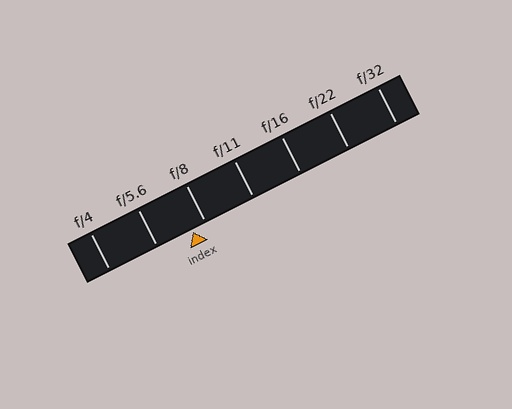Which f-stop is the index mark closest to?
The index mark is closest to f/8.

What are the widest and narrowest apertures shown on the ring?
The widest aperture shown is f/4 and the narrowest is f/32.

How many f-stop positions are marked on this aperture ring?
There are 7 f-stop positions marked.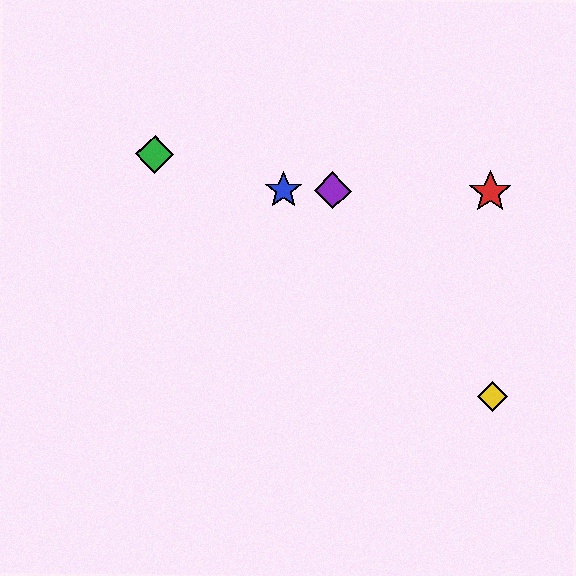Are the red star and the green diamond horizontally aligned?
No, the red star is at y≈192 and the green diamond is at y≈154.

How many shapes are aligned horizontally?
3 shapes (the red star, the blue star, the purple diamond) are aligned horizontally.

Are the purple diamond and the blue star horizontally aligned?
Yes, both are at y≈191.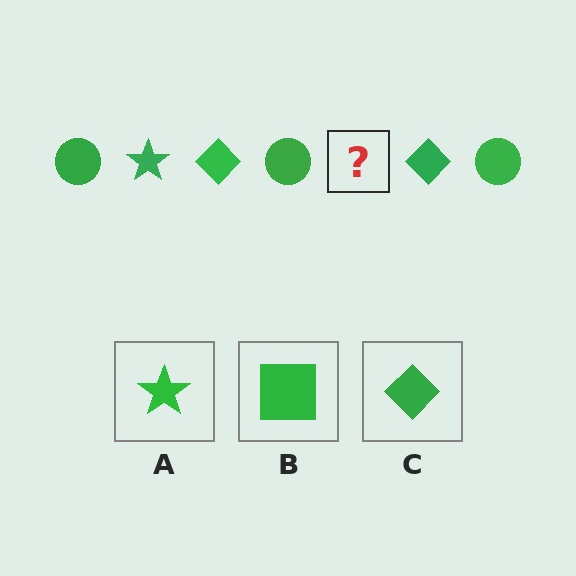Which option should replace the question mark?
Option A.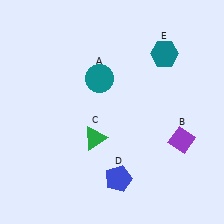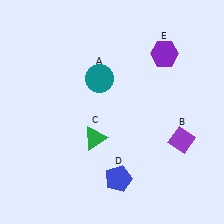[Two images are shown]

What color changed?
The hexagon (E) changed from teal in Image 1 to purple in Image 2.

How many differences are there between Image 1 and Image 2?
There is 1 difference between the two images.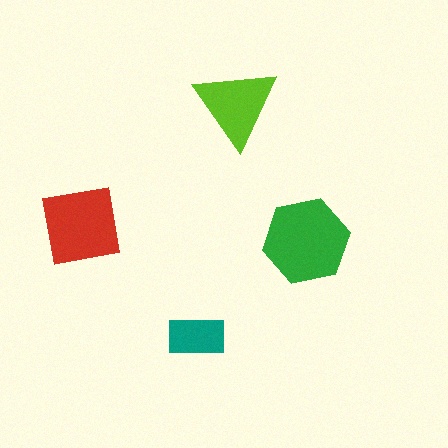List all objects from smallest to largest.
The teal rectangle, the lime triangle, the red square, the green hexagon.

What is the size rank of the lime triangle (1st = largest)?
3rd.